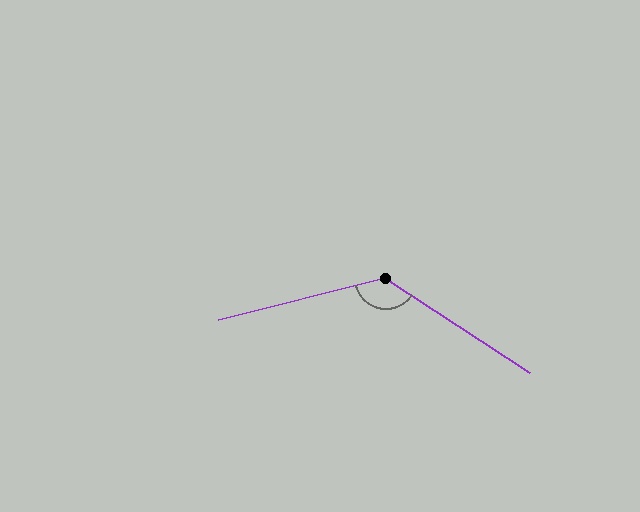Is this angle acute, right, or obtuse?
It is obtuse.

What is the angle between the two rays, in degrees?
Approximately 132 degrees.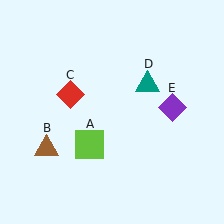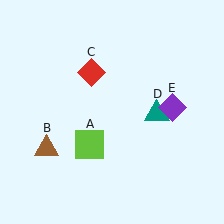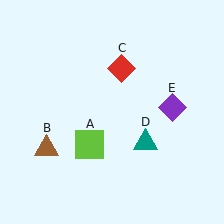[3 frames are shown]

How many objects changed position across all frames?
2 objects changed position: red diamond (object C), teal triangle (object D).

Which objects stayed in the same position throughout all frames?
Lime square (object A) and brown triangle (object B) and purple diamond (object E) remained stationary.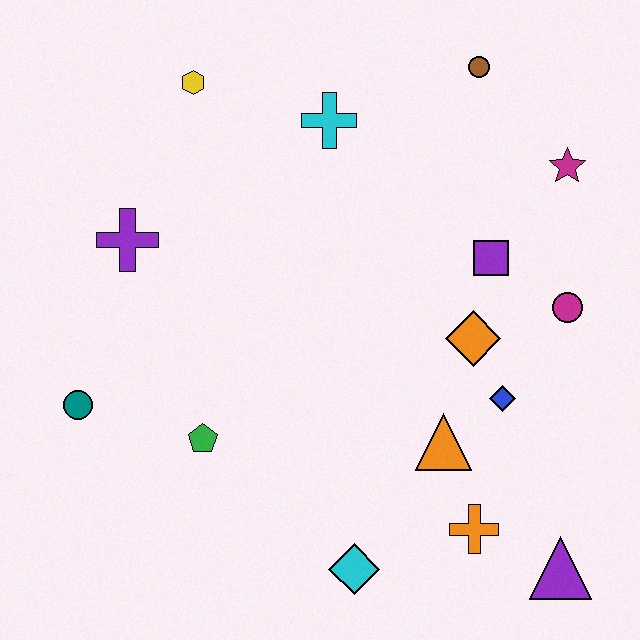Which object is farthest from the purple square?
The teal circle is farthest from the purple square.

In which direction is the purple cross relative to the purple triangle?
The purple cross is to the left of the purple triangle.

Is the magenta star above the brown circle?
No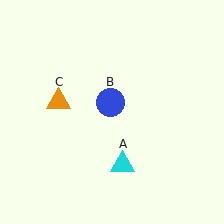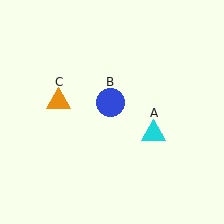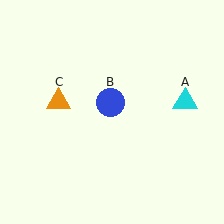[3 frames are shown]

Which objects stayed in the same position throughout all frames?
Blue circle (object B) and orange triangle (object C) remained stationary.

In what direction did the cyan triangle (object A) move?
The cyan triangle (object A) moved up and to the right.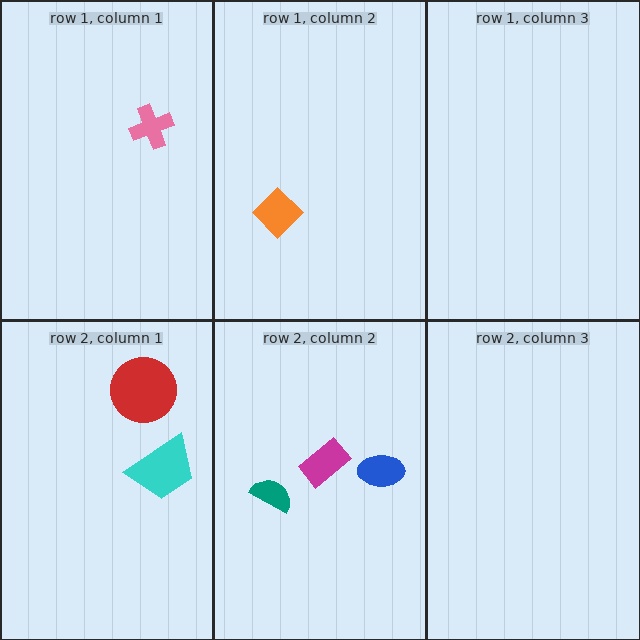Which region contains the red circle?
The row 2, column 1 region.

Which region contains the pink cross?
The row 1, column 1 region.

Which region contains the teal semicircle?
The row 2, column 2 region.